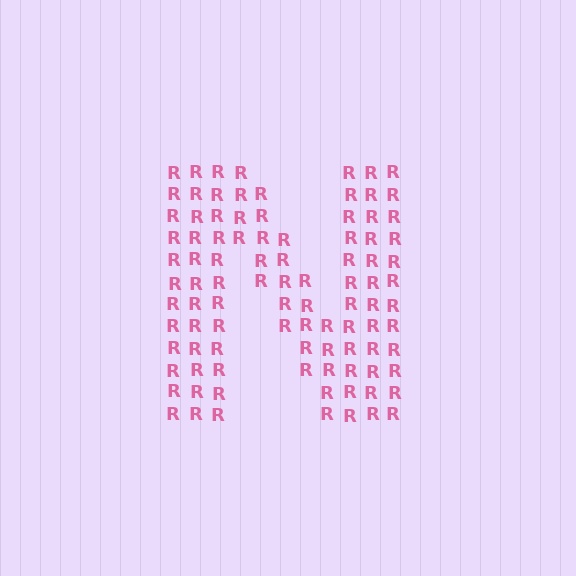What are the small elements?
The small elements are letter R's.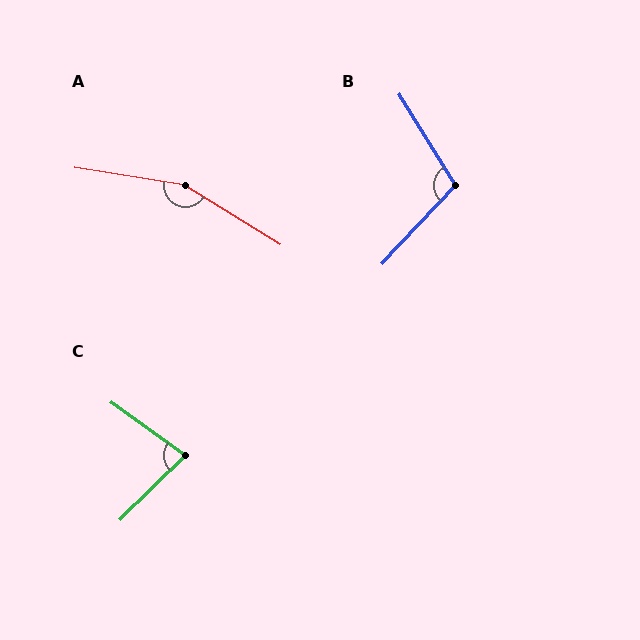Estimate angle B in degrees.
Approximately 105 degrees.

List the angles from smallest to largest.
C (80°), B (105°), A (157°).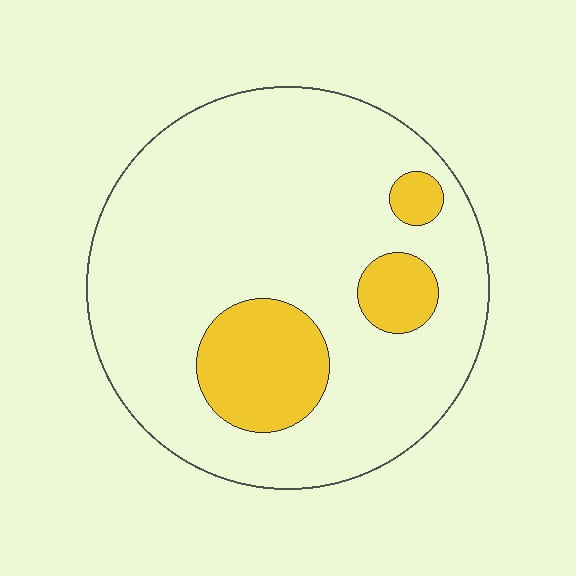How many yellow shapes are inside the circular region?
3.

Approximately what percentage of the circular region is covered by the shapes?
Approximately 15%.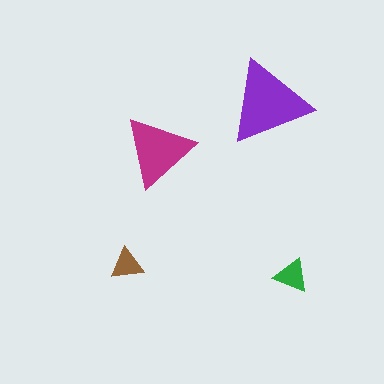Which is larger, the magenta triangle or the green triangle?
The magenta one.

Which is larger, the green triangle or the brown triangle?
The green one.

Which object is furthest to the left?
The brown triangle is leftmost.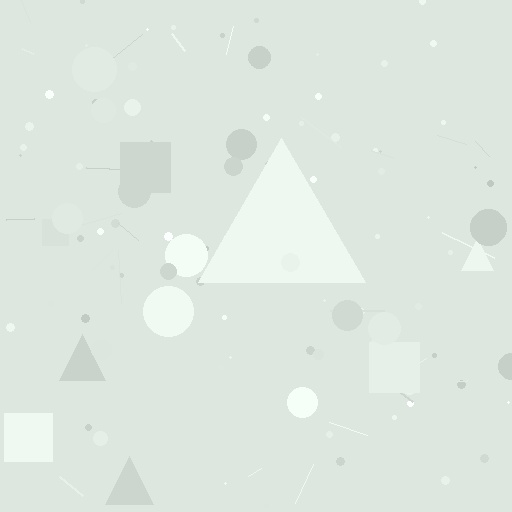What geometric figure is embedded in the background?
A triangle is embedded in the background.